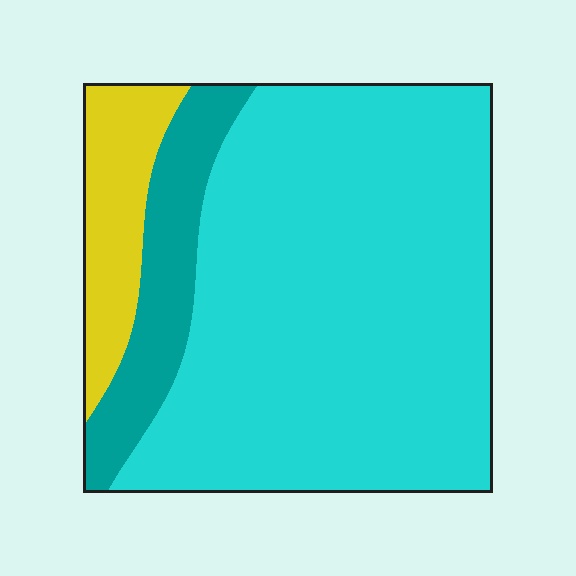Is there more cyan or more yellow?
Cyan.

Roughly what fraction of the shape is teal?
Teal covers roughly 15% of the shape.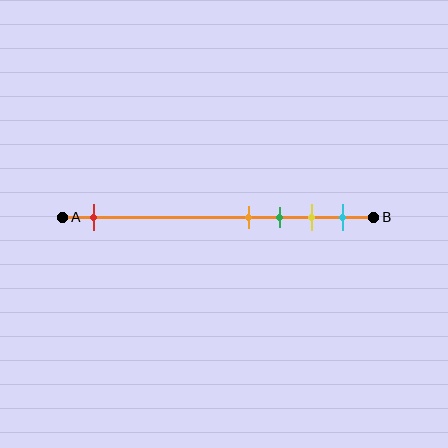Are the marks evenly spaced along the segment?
No, the marks are not evenly spaced.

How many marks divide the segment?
There are 5 marks dividing the segment.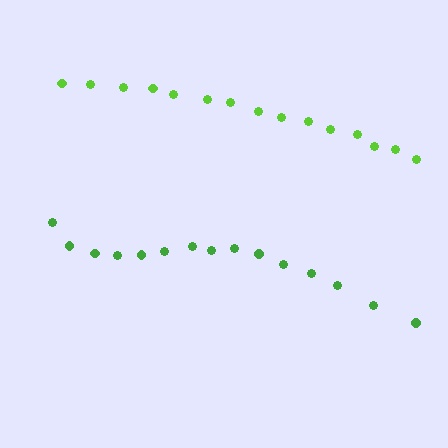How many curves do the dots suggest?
There are 2 distinct paths.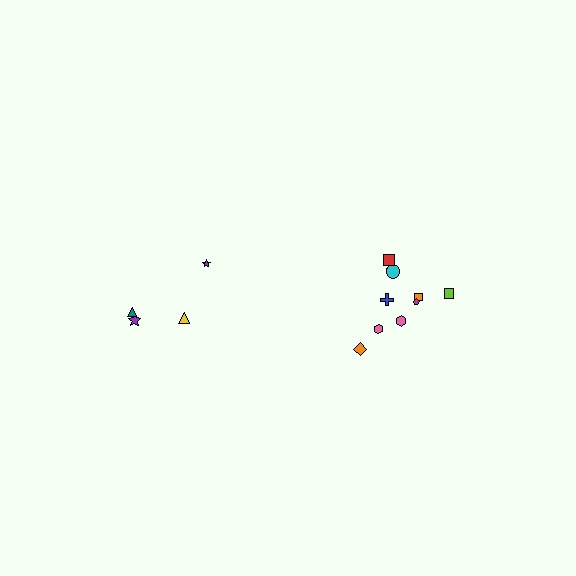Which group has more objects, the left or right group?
The right group.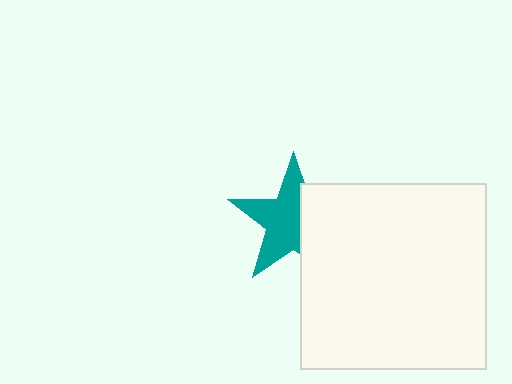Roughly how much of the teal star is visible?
About half of it is visible (roughly 60%).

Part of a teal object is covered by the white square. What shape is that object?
It is a star.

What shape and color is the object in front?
The object in front is a white square.